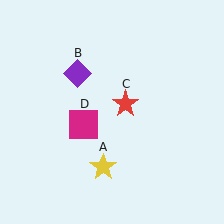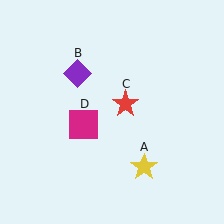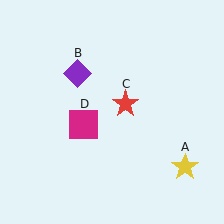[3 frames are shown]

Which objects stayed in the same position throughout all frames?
Purple diamond (object B) and red star (object C) and magenta square (object D) remained stationary.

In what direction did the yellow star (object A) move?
The yellow star (object A) moved right.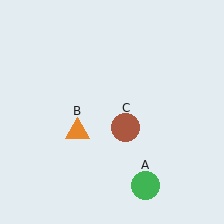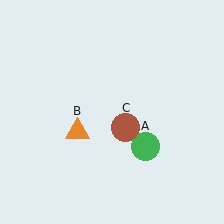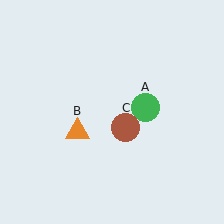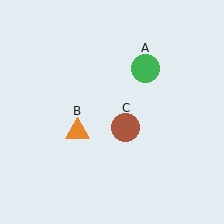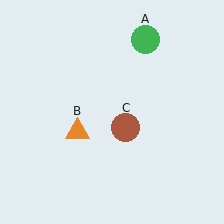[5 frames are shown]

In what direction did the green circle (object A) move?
The green circle (object A) moved up.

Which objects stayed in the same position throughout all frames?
Orange triangle (object B) and brown circle (object C) remained stationary.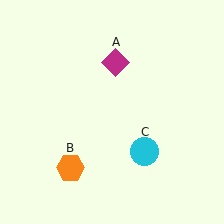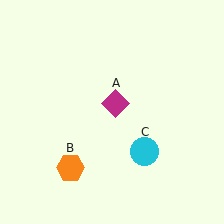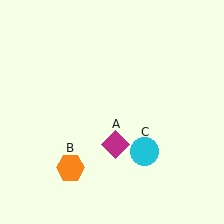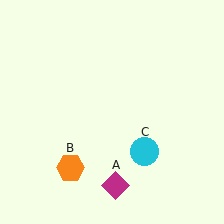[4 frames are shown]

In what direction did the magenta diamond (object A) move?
The magenta diamond (object A) moved down.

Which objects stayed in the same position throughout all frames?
Orange hexagon (object B) and cyan circle (object C) remained stationary.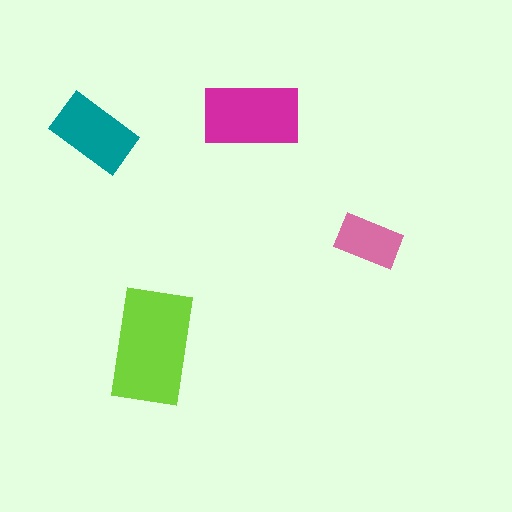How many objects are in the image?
There are 4 objects in the image.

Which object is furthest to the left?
The teal rectangle is leftmost.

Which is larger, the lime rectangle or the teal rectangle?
The lime one.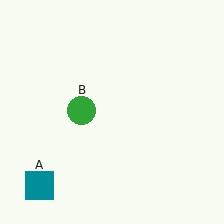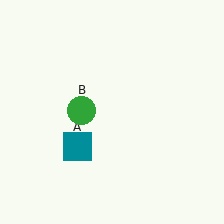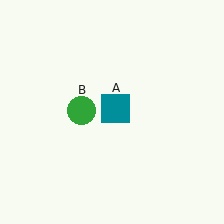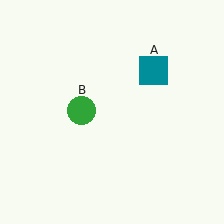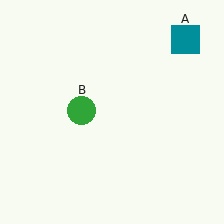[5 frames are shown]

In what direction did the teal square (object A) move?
The teal square (object A) moved up and to the right.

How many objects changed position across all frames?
1 object changed position: teal square (object A).